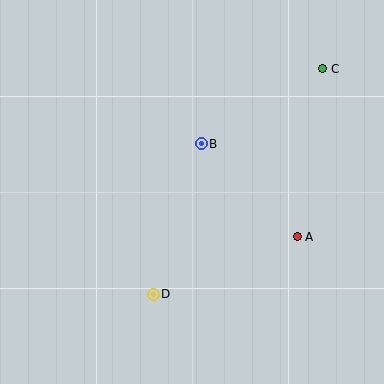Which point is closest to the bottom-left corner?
Point D is closest to the bottom-left corner.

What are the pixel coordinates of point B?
Point B is at (201, 144).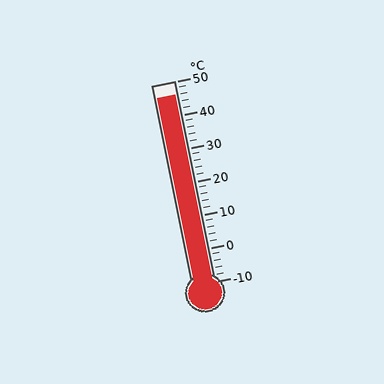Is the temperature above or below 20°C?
The temperature is above 20°C.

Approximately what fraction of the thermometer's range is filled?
The thermometer is filled to approximately 95% of its range.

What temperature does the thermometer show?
The thermometer shows approximately 46°C.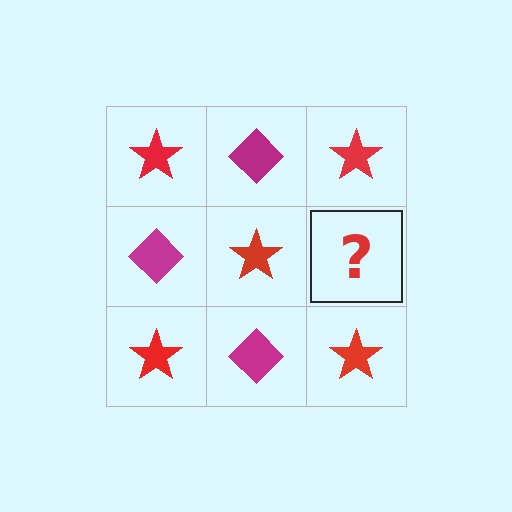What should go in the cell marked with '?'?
The missing cell should contain a magenta diamond.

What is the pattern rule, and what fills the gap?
The rule is that it alternates red star and magenta diamond in a checkerboard pattern. The gap should be filled with a magenta diamond.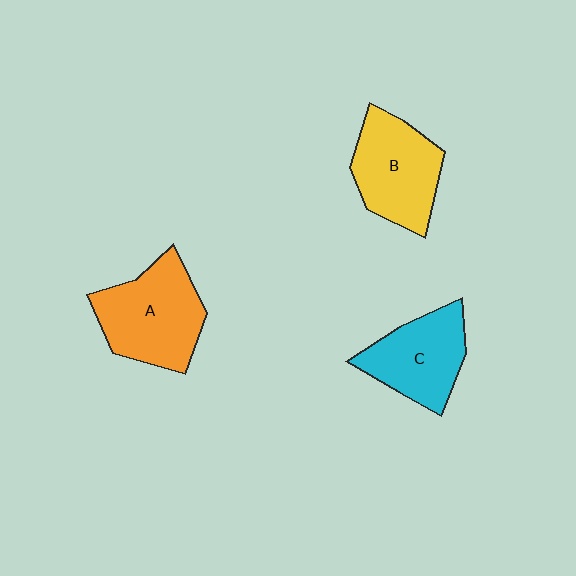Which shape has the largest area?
Shape A (orange).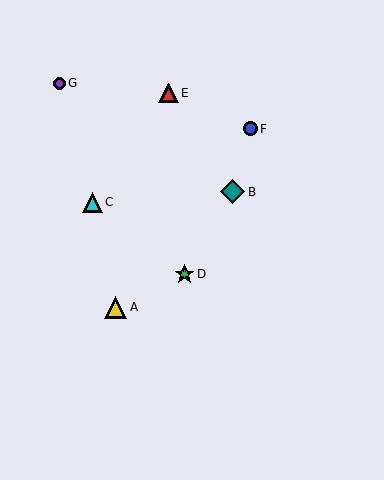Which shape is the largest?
The teal diamond (labeled B) is the largest.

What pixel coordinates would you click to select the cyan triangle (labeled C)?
Click at (92, 202) to select the cyan triangle C.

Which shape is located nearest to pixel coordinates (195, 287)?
The green star (labeled D) at (185, 274) is nearest to that location.